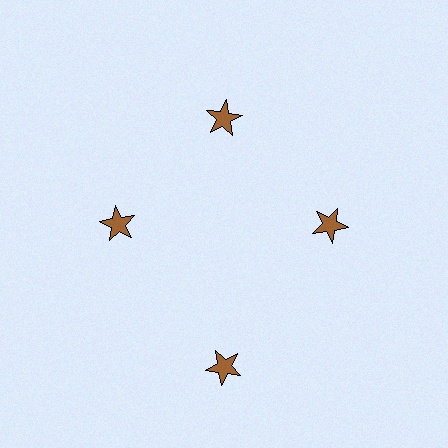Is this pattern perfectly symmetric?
No. The 4 brown stars are arranged in a ring, but one element near the 6 o'clock position is pushed outward from the center, breaking the 4-fold rotational symmetry.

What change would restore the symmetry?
The symmetry would be restored by moving it inward, back onto the ring so that all 4 stars sit at equal angles and equal distance from the center.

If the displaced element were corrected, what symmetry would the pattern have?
It would have 4-fold rotational symmetry — the pattern would map onto itself every 90 degrees.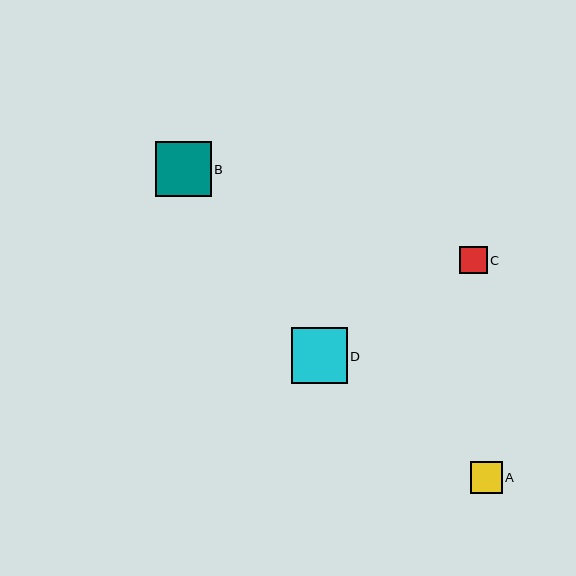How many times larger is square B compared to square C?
Square B is approximately 2.0 times the size of square C.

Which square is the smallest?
Square C is the smallest with a size of approximately 27 pixels.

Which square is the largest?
Square D is the largest with a size of approximately 56 pixels.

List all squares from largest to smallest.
From largest to smallest: D, B, A, C.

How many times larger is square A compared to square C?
Square A is approximately 1.2 times the size of square C.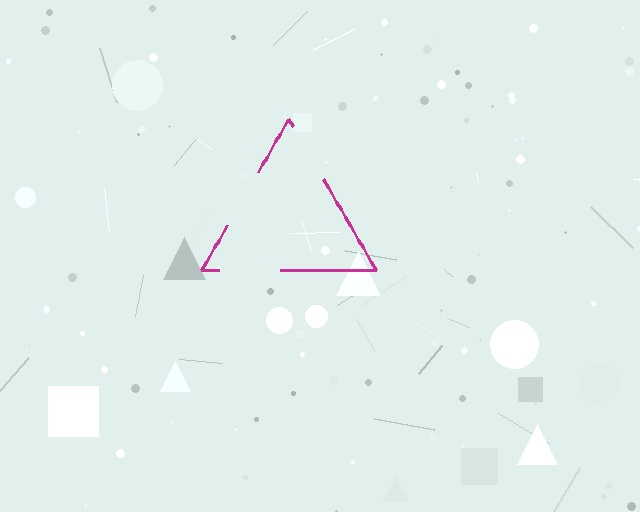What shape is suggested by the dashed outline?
The dashed outline suggests a triangle.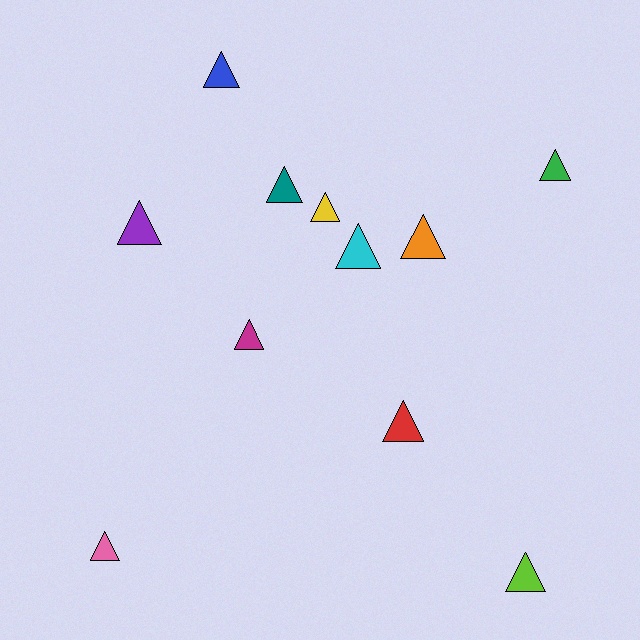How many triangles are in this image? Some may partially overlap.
There are 11 triangles.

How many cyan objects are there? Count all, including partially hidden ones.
There is 1 cyan object.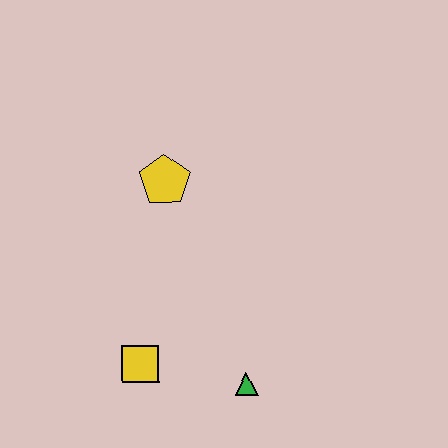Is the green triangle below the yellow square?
Yes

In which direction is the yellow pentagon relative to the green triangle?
The yellow pentagon is above the green triangle.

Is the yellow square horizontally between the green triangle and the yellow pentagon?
No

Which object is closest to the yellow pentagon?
The yellow square is closest to the yellow pentagon.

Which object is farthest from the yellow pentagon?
The green triangle is farthest from the yellow pentagon.